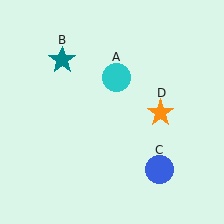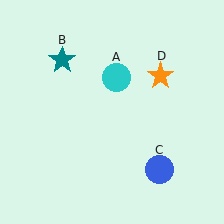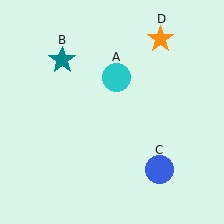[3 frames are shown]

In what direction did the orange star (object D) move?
The orange star (object D) moved up.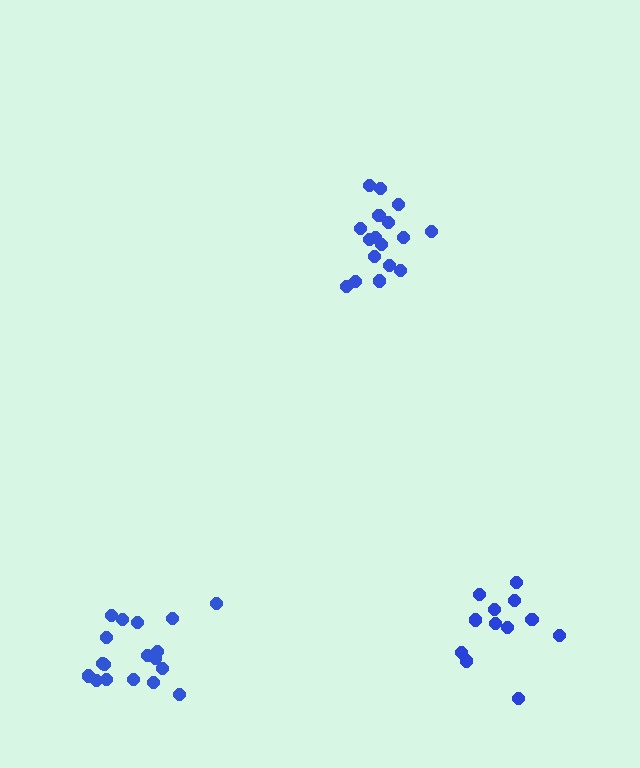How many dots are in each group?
Group 1: 17 dots, Group 2: 18 dots, Group 3: 12 dots (47 total).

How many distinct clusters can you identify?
There are 3 distinct clusters.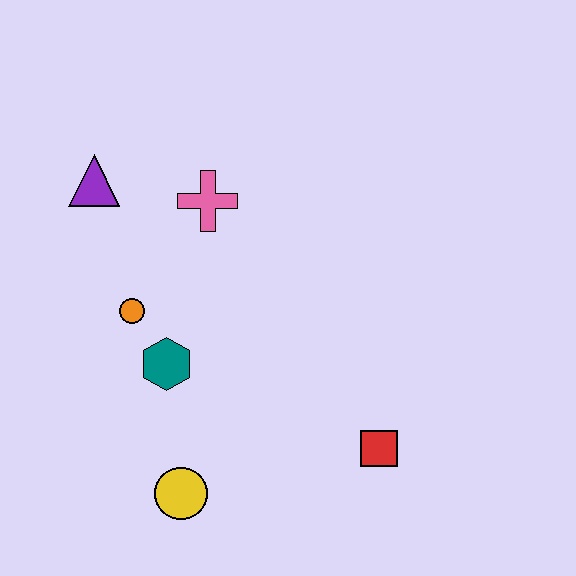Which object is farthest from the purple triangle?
The red square is farthest from the purple triangle.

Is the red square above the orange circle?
No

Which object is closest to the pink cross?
The purple triangle is closest to the pink cross.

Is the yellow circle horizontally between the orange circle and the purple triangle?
No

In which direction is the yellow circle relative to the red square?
The yellow circle is to the left of the red square.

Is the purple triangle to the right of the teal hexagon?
No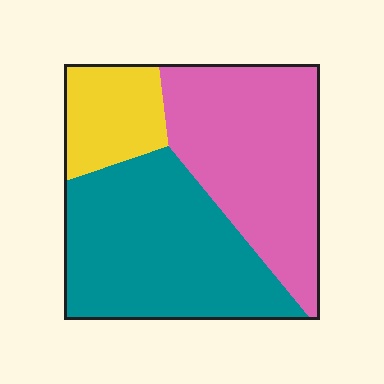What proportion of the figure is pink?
Pink takes up between a third and a half of the figure.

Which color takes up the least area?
Yellow, at roughly 15%.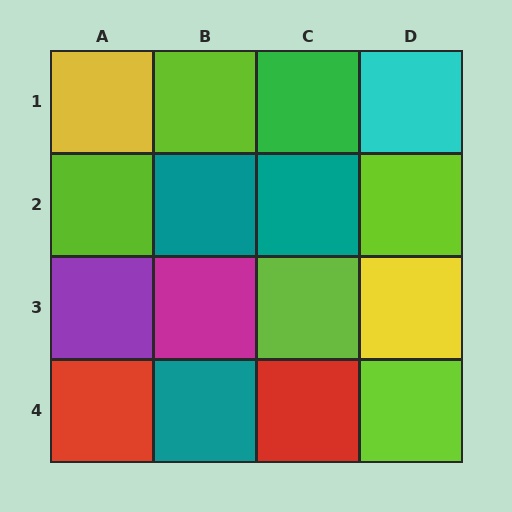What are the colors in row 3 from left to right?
Purple, magenta, lime, yellow.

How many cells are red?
2 cells are red.